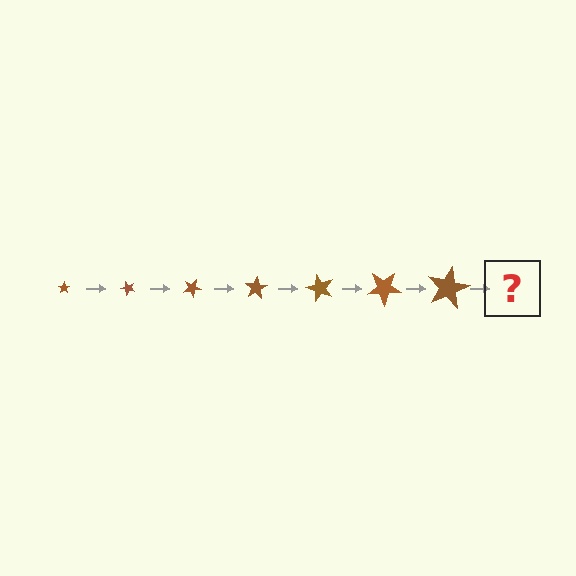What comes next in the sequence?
The next element should be a star, larger than the previous one and rotated 350 degrees from the start.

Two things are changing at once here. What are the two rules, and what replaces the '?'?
The two rules are that the star grows larger each step and it rotates 50 degrees each step. The '?' should be a star, larger than the previous one and rotated 350 degrees from the start.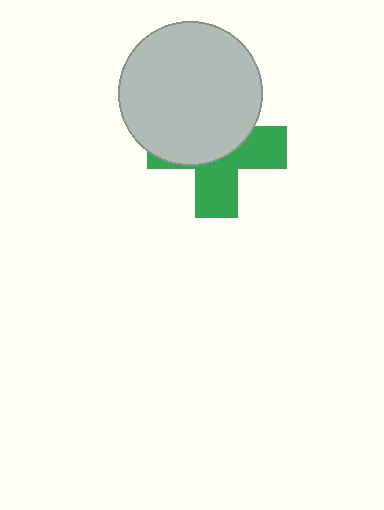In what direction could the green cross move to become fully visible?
The green cross could move down. That would shift it out from behind the light gray circle entirely.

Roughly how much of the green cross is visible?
About half of it is visible (roughly 47%).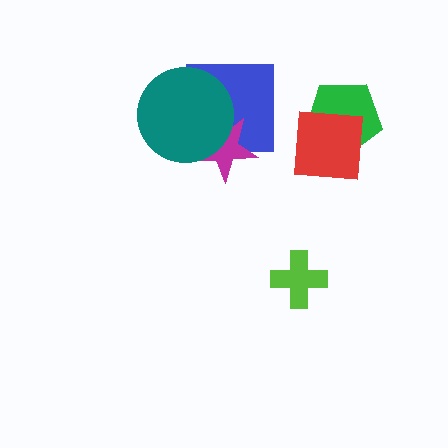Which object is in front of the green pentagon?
The red square is in front of the green pentagon.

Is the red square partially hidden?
No, no other shape covers it.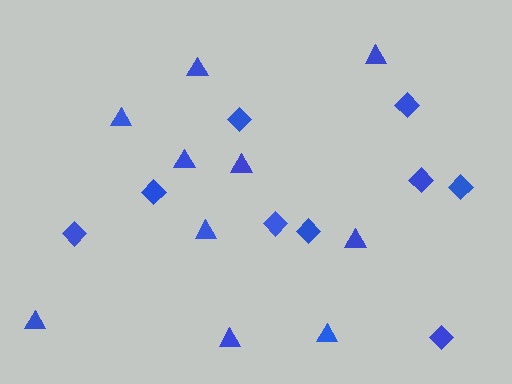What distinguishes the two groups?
There are 2 groups: one group of triangles (10) and one group of diamonds (9).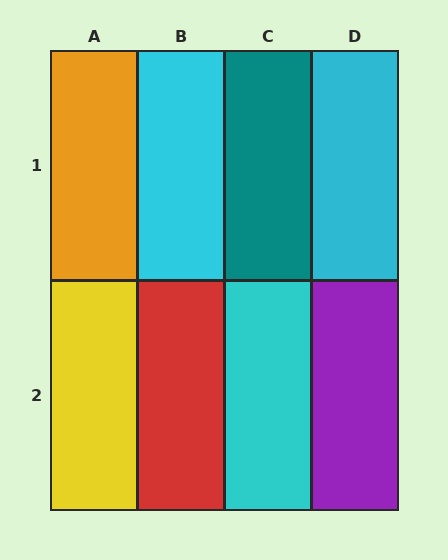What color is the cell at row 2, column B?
Red.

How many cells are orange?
1 cell is orange.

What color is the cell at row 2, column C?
Cyan.